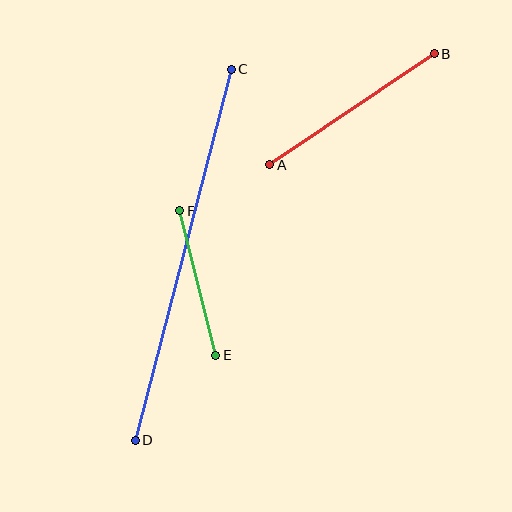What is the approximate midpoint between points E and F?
The midpoint is at approximately (198, 283) pixels.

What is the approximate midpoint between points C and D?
The midpoint is at approximately (183, 255) pixels.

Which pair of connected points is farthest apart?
Points C and D are farthest apart.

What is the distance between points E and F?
The distance is approximately 149 pixels.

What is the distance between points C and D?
The distance is approximately 383 pixels.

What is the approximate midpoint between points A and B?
The midpoint is at approximately (352, 109) pixels.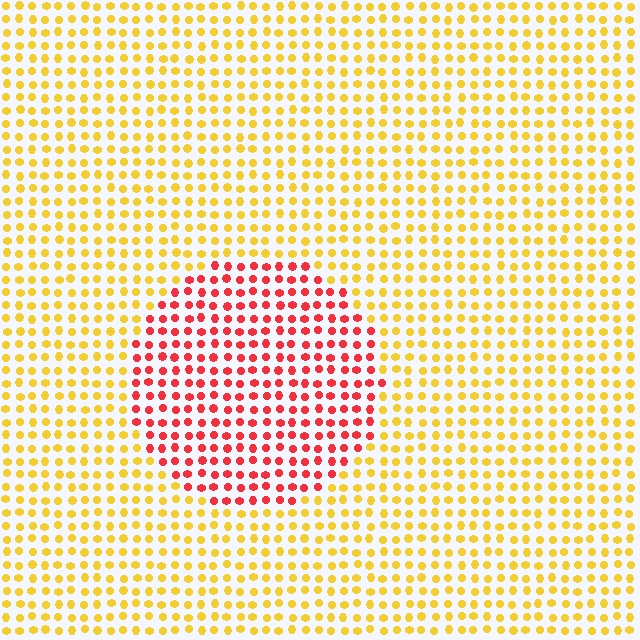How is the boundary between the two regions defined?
The boundary is defined purely by a slight shift in hue (about 53 degrees). Spacing, size, and orientation are identical on both sides.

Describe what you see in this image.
The image is filled with small yellow elements in a uniform arrangement. A circle-shaped region is visible where the elements are tinted to a slightly different hue, forming a subtle color boundary.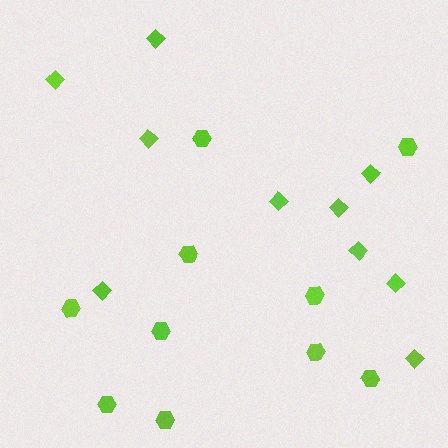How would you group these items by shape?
There are 2 groups: one group of hexagons (10) and one group of diamonds (10).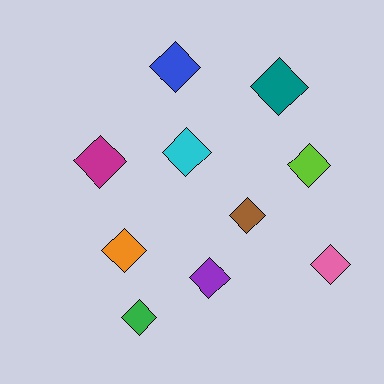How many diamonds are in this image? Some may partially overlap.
There are 10 diamonds.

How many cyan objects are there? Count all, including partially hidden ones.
There is 1 cyan object.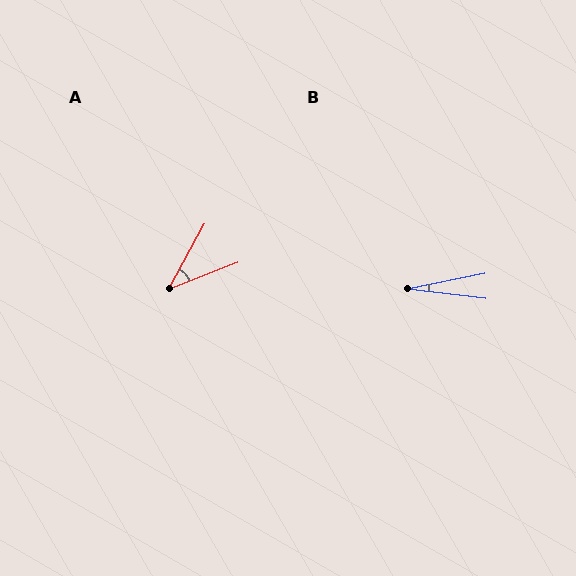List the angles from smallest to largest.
B (18°), A (41°).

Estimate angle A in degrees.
Approximately 41 degrees.